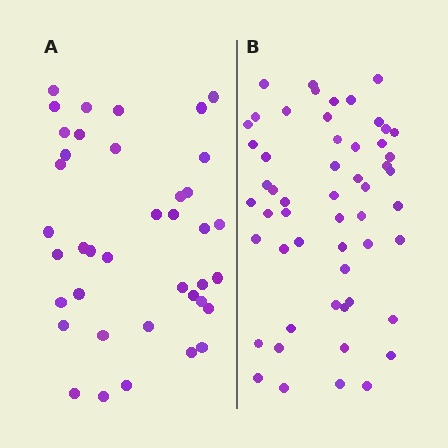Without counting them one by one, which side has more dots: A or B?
Region B (the right region) has more dots.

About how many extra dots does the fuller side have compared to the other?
Region B has approximately 15 more dots than region A.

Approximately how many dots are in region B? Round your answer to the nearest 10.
About 50 dots. (The exact count is 54, which rounds to 50.)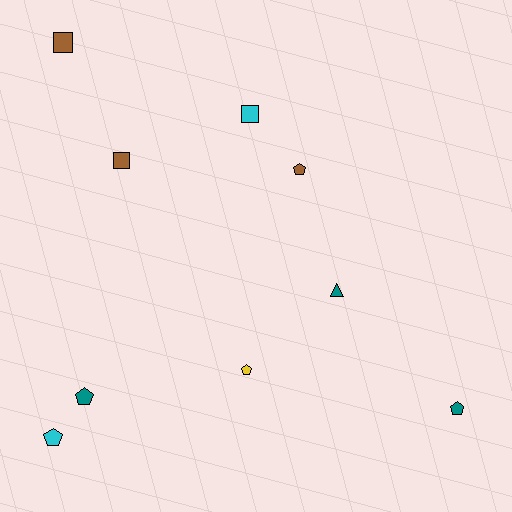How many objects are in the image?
There are 9 objects.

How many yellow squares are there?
There are no yellow squares.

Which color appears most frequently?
Brown, with 3 objects.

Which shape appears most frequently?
Pentagon, with 5 objects.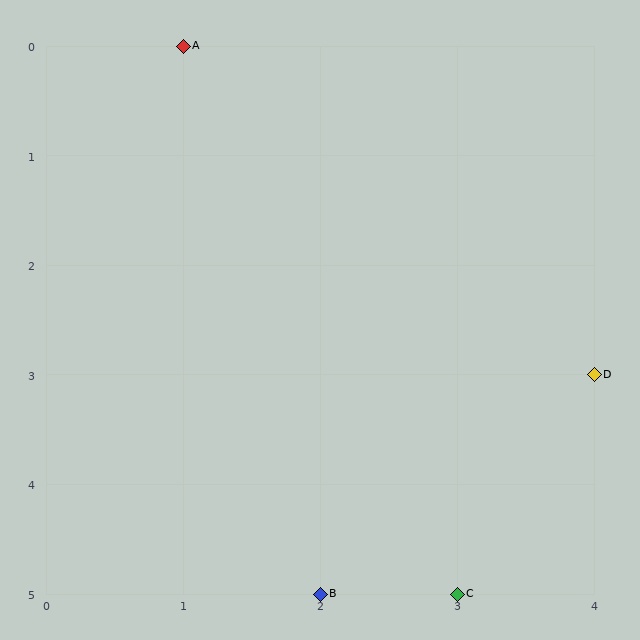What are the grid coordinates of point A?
Point A is at grid coordinates (1, 0).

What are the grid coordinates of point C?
Point C is at grid coordinates (3, 5).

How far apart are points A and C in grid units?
Points A and C are 2 columns and 5 rows apart (about 5.4 grid units diagonally).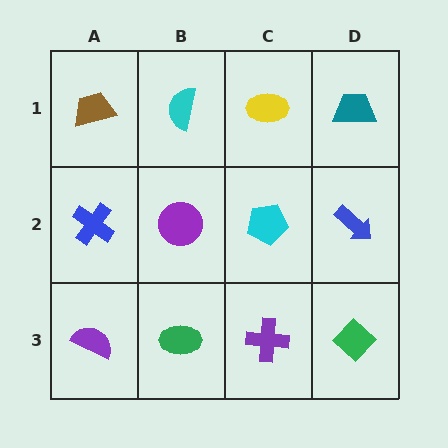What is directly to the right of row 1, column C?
A teal trapezoid.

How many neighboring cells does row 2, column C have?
4.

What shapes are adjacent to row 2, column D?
A teal trapezoid (row 1, column D), a green diamond (row 3, column D), a cyan pentagon (row 2, column C).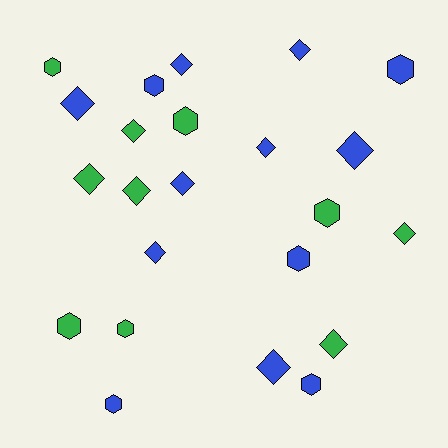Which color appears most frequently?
Blue, with 13 objects.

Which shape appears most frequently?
Diamond, with 13 objects.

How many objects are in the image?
There are 23 objects.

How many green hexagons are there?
There are 5 green hexagons.